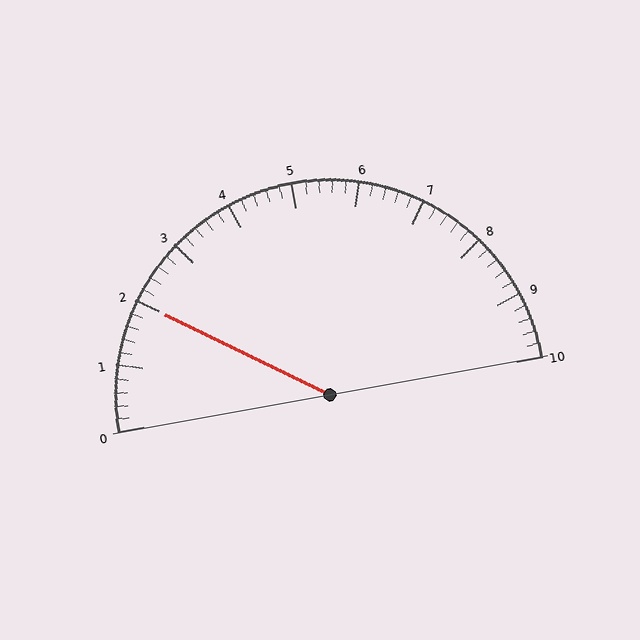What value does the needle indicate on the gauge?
The needle indicates approximately 2.0.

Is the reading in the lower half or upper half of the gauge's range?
The reading is in the lower half of the range (0 to 10).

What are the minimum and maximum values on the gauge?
The gauge ranges from 0 to 10.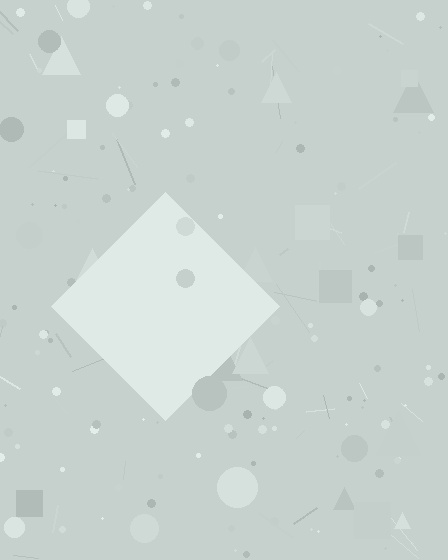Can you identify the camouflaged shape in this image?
The camouflaged shape is a diamond.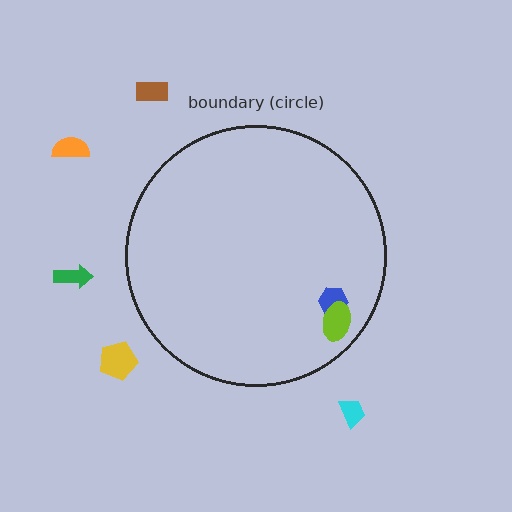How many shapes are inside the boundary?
2 inside, 5 outside.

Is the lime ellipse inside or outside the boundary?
Inside.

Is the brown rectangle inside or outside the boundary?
Outside.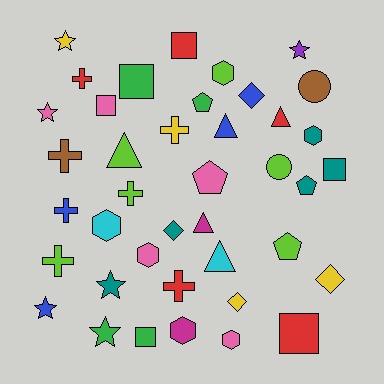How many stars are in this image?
There are 6 stars.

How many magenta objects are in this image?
There are 2 magenta objects.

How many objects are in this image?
There are 40 objects.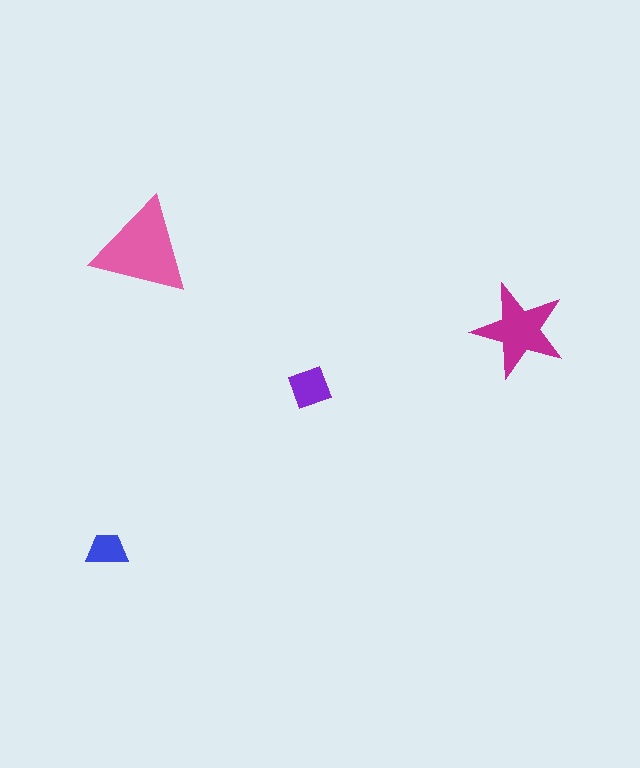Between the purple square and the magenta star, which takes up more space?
The magenta star.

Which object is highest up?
The pink triangle is topmost.